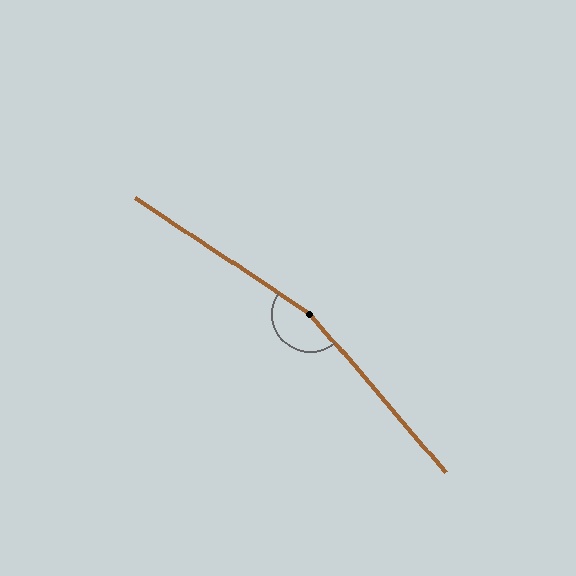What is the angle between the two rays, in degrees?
Approximately 164 degrees.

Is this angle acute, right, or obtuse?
It is obtuse.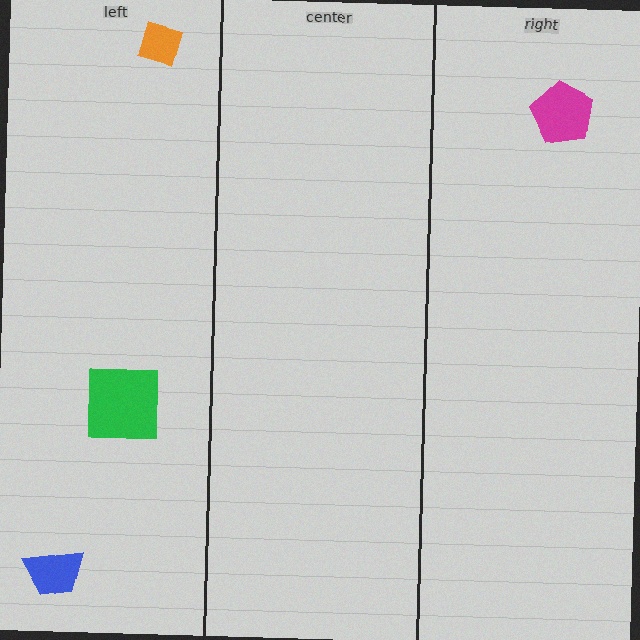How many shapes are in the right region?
1.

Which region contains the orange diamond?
The left region.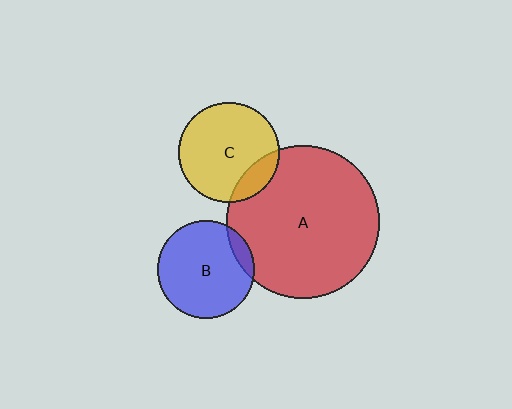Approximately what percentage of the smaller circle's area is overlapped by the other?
Approximately 10%.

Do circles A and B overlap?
Yes.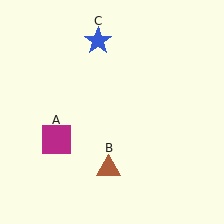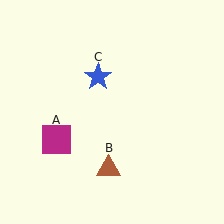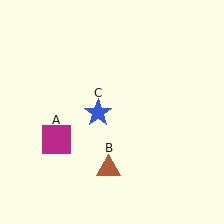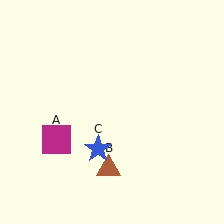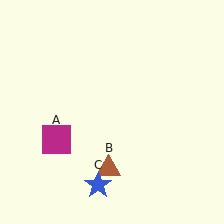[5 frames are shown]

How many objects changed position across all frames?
1 object changed position: blue star (object C).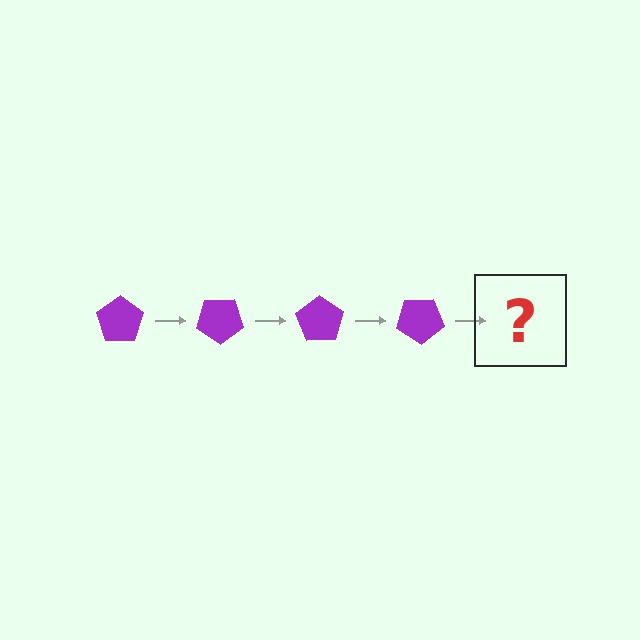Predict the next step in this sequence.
The next step is a purple pentagon rotated 140 degrees.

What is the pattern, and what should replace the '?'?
The pattern is that the pentagon rotates 35 degrees each step. The '?' should be a purple pentagon rotated 140 degrees.